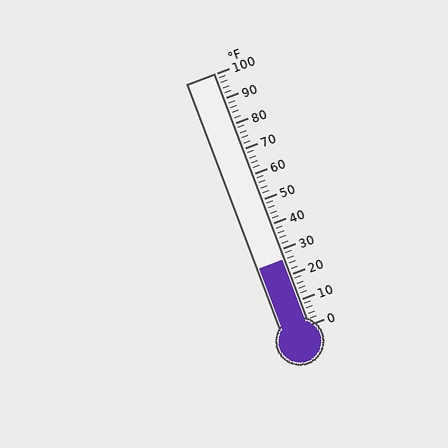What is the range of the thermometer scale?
The thermometer scale ranges from 0°F to 100°F.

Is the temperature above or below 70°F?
The temperature is below 70°F.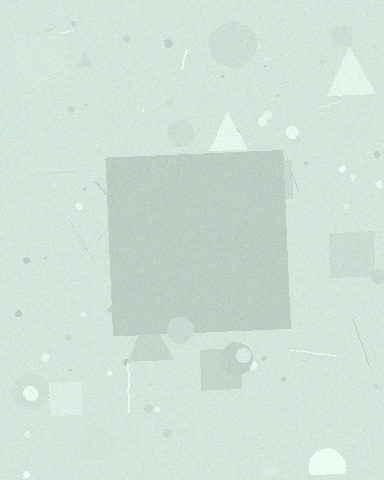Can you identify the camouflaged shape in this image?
The camouflaged shape is a square.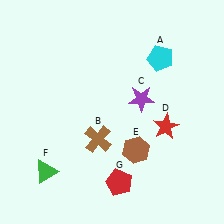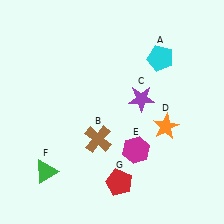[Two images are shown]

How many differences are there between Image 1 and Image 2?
There are 2 differences between the two images.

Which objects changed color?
D changed from red to orange. E changed from brown to magenta.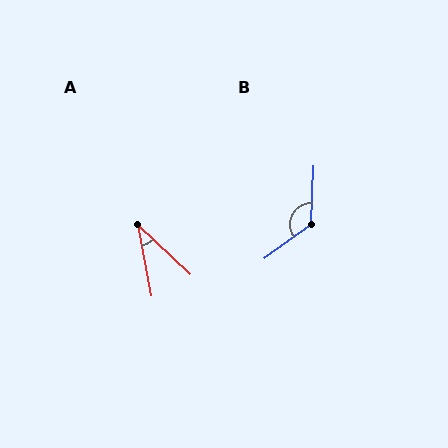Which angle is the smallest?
A, at approximately 36 degrees.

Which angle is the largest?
B, at approximately 128 degrees.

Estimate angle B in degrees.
Approximately 128 degrees.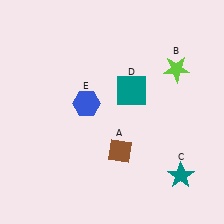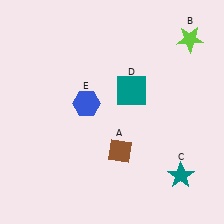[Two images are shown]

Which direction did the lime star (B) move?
The lime star (B) moved up.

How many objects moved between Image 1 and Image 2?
1 object moved between the two images.